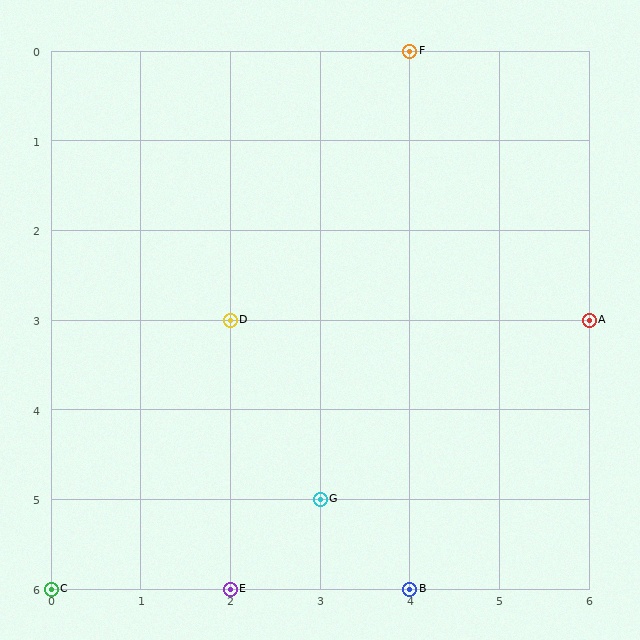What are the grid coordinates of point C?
Point C is at grid coordinates (0, 6).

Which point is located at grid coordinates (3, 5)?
Point G is at (3, 5).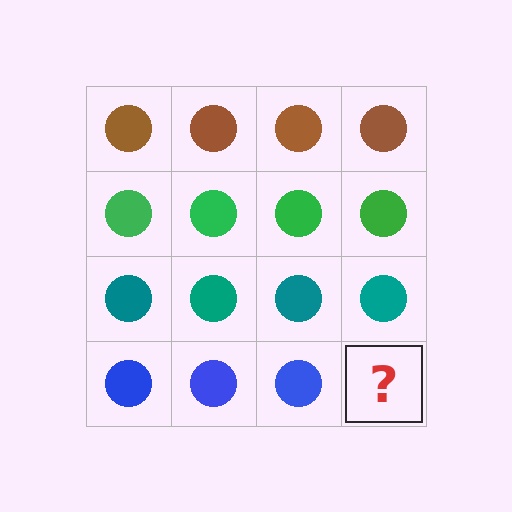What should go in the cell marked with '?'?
The missing cell should contain a blue circle.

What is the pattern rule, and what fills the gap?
The rule is that each row has a consistent color. The gap should be filled with a blue circle.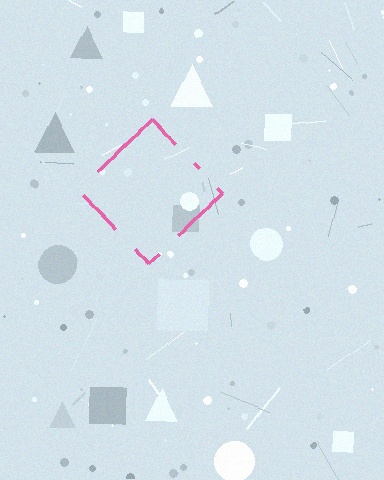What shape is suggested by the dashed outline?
The dashed outline suggests a diamond.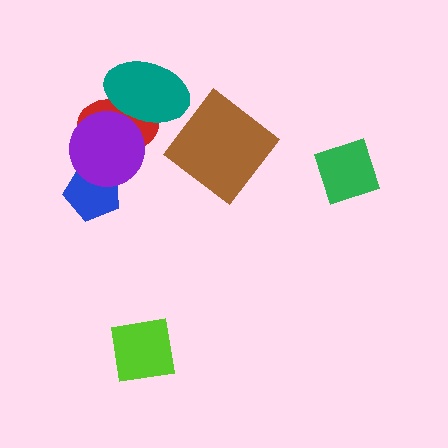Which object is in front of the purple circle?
The teal ellipse is in front of the purple circle.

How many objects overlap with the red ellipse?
2 objects overlap with the red ellipse.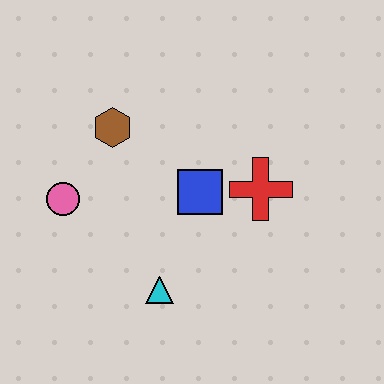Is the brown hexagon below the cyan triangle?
No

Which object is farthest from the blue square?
The pink circle is farthest from the blue square.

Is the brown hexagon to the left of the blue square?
Yes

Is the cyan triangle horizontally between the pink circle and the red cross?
Yes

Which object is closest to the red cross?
The blue square is closest to the red cross.